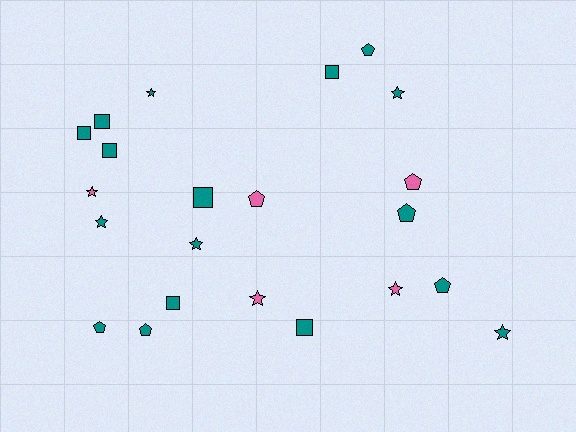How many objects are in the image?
There are 22 objects.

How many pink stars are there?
There are 3 pink stars.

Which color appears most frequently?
Teal, with 17 objects.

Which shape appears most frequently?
Star, with 8 objects.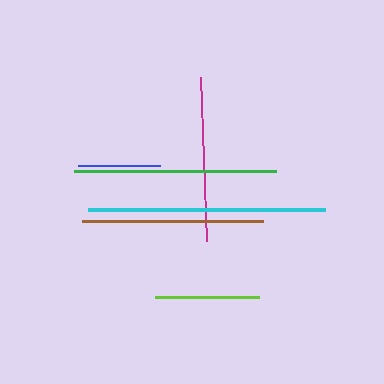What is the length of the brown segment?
The brown segment is approximately 181 pixels long.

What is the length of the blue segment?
The blue segment is approximately 82 pixels long.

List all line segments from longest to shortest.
From longest to shortest: cyan, green, brown, magenta, lime, blue.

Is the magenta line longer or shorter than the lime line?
The magenta line is longer than the lime line.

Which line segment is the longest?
The cyan line is the longest at approximately 237 pixels.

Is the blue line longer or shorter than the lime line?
The lime line is longer than the blue line.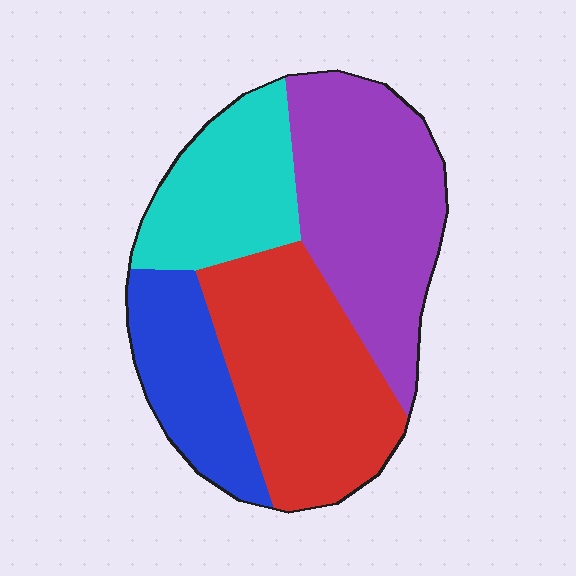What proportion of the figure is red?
Red takes up about one third (1/3) of the figure.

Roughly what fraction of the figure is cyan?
Cyan covers around 20% of the figure.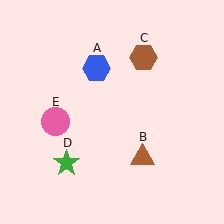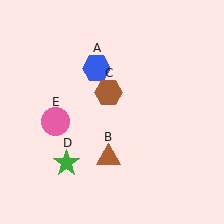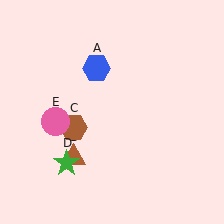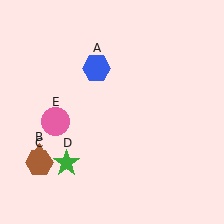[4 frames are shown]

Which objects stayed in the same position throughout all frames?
Blue hexagon (object A) and green star (object D) and pink circle (object E) remained stationary.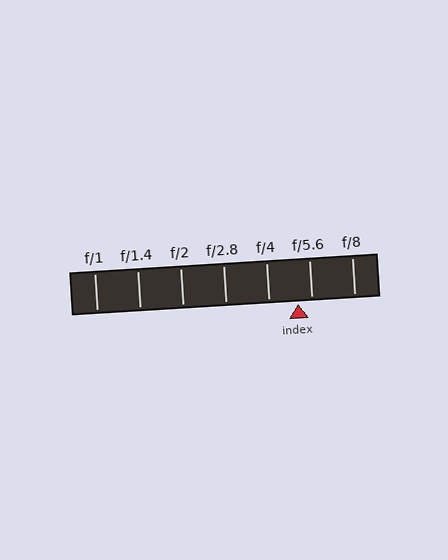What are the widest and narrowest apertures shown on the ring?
The widest aperture shown is f/1 and the narrowest is f/8.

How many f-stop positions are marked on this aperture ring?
There are 7 f-stop positions marked.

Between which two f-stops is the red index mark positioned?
The index mark is between f/4 and f/5.6.